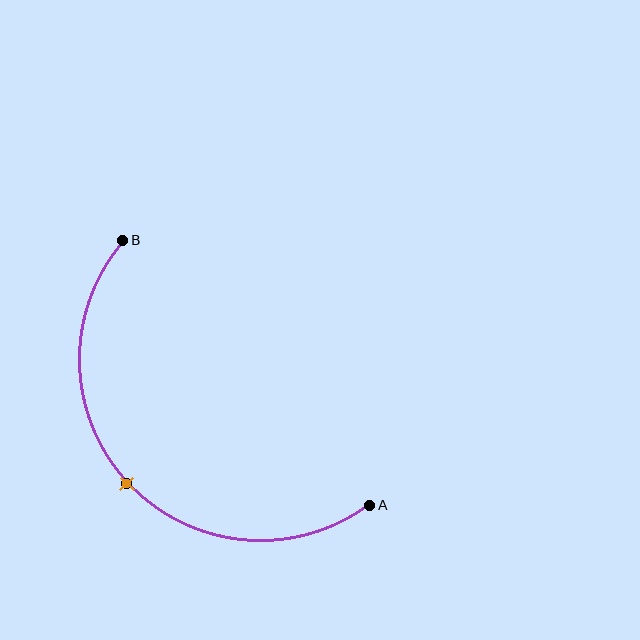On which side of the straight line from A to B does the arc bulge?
The arc bulges below and to the left of the straight line connecting A and B.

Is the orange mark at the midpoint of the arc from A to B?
Yes. The orange mark lies on the arc at equal arc-length from both A and B — it is the arc midpoint.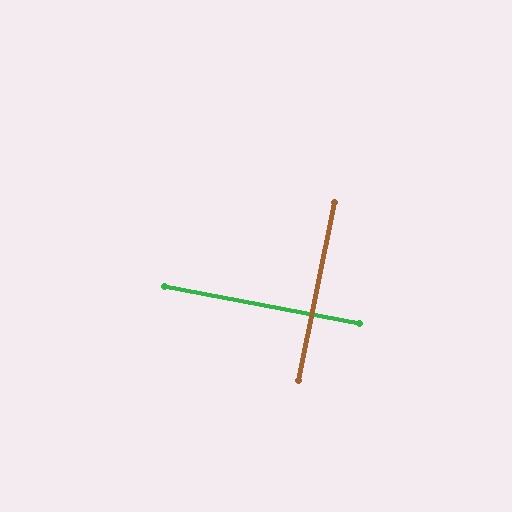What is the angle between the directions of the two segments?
Approximately 89 degrees.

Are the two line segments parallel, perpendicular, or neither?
Perpendicular — they meet at approximately 89°.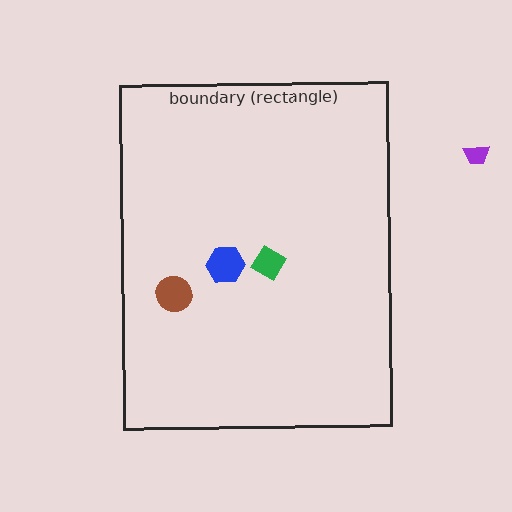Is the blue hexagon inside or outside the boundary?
Inside.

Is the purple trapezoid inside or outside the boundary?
Outside.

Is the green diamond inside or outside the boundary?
Inside.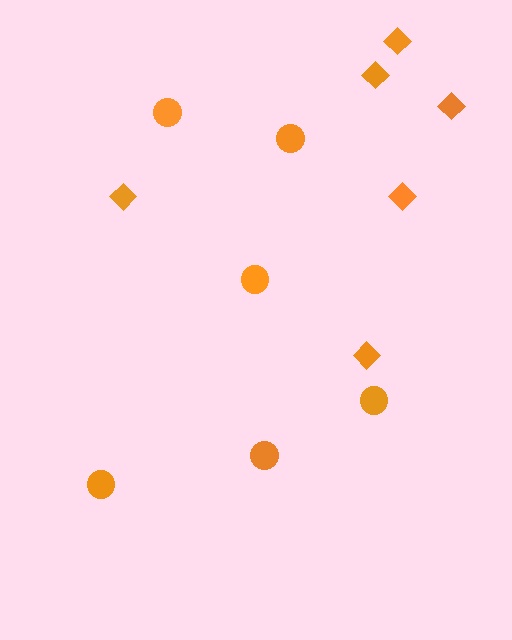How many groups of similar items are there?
There are 2 groups: one group of diamonds (6) and one group of circles (6).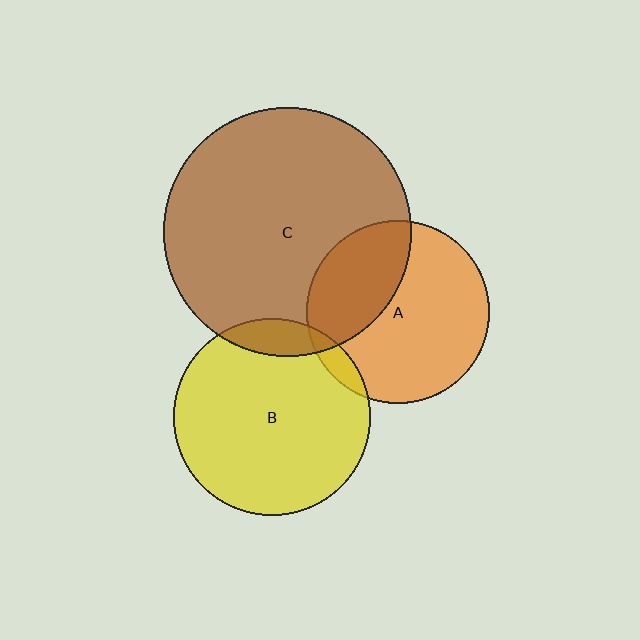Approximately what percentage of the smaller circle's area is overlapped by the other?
Approximately 35%.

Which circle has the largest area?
Circle C (brown).